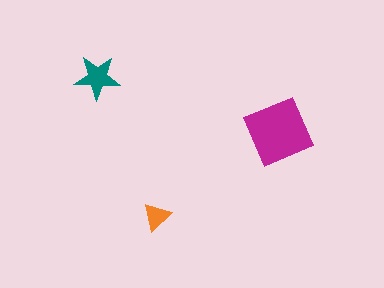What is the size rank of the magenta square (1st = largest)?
1st.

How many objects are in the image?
There are 3 objects in the image.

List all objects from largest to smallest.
The magenta square, the teal star, the orange triangle.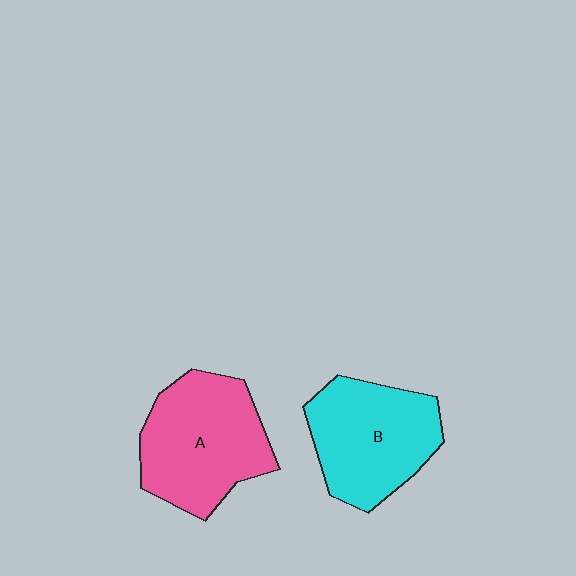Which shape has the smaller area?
Shape B (cyan).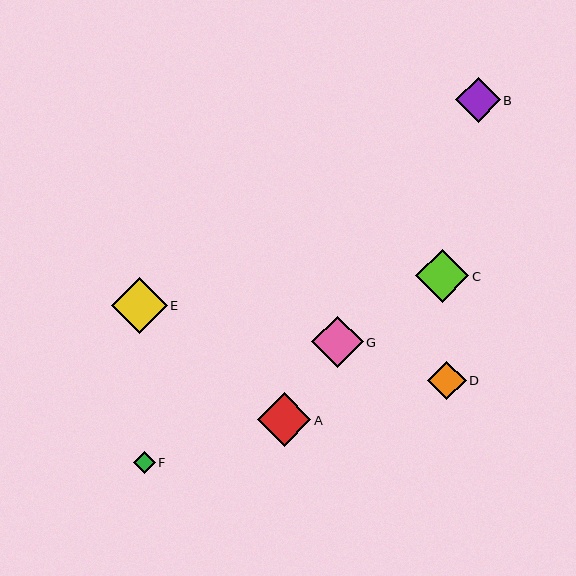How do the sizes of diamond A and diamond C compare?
Diamond A and diamond C are approximately the same size.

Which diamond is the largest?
Diamond E is the largest with a size of approximately 56 pixels.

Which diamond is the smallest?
Diamond F is the smallest with a size of approximately 22 pixels.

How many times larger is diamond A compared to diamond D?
Diamond A is approximately 1.4 times the size of diamond D.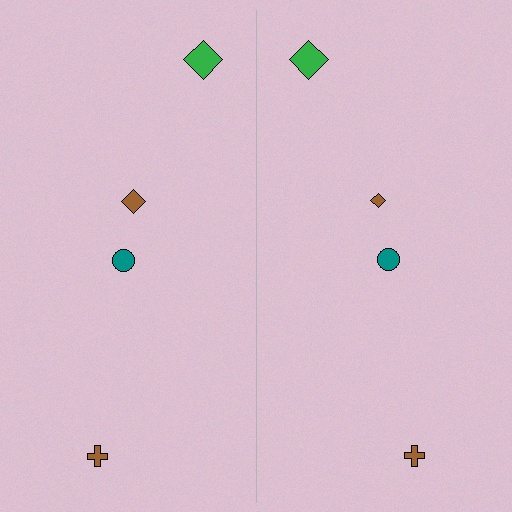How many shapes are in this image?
There are 8 shapes in this image.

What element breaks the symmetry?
The brown diamond on the right side has a different size than its mirror counterpart.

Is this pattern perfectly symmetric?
No, the pattern is not perfectly symmetric. The brown diamond on the right side has a different size than its mirror counterpart.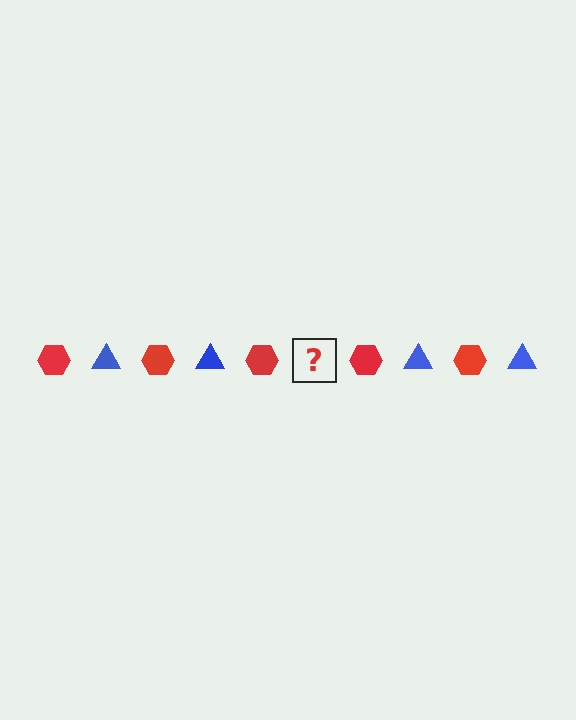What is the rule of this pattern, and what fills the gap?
The rule is that the pattern alternates between red hexagon and blue triangle. The gap should be filled with a blue triangle.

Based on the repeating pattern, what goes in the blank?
The blank should be a blue triangle.